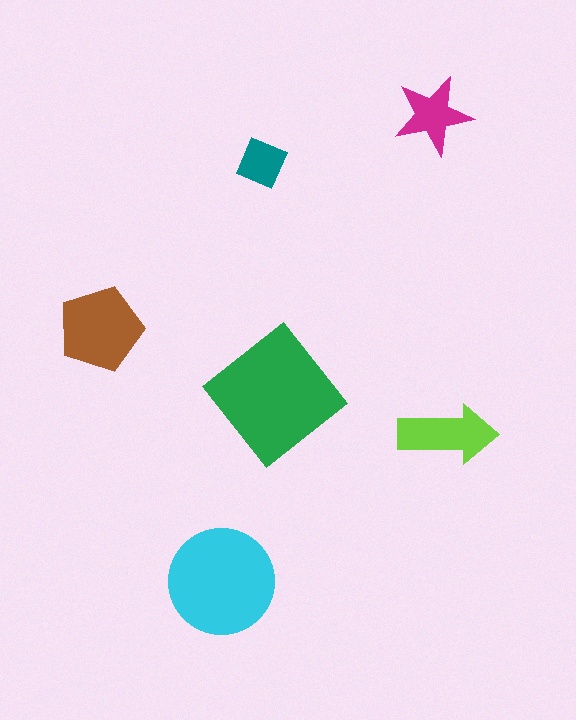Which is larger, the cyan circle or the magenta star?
The cyan circle.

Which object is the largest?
The green diamond.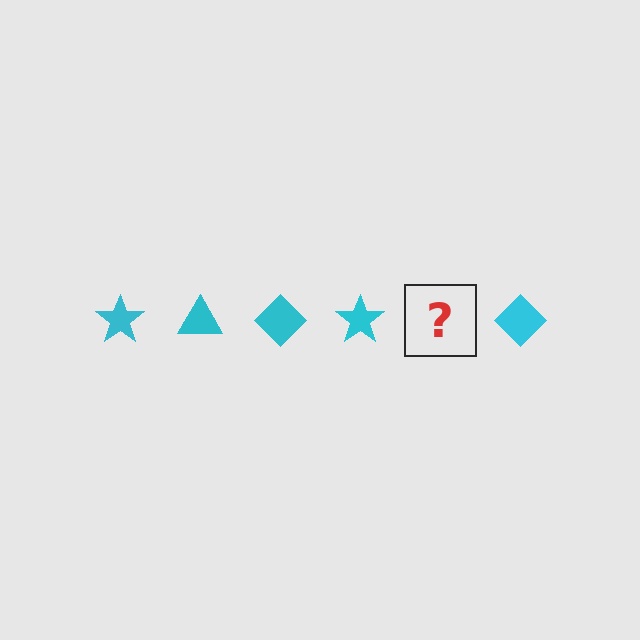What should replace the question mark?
The question mark should be replaced with a cyan triangle.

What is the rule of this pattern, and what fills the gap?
The rule is that the pattern cycles through star, triangle, diamond shapes in cyan. The gap should be filled with a cyan triangle.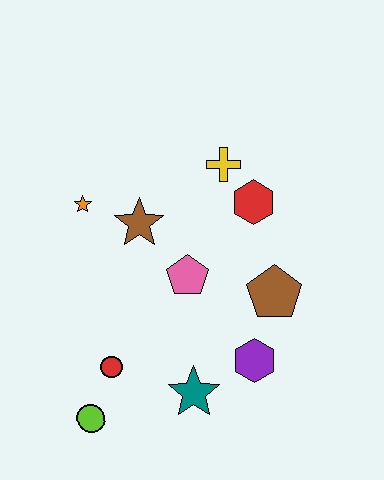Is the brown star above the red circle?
Yes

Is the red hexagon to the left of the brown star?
No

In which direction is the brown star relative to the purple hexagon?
The brown star is above the purple hexagon.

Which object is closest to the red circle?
The lime circle is closest to the red circle.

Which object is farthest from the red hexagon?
The lime circle is farthest from the red hexagon.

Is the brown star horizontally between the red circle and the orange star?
No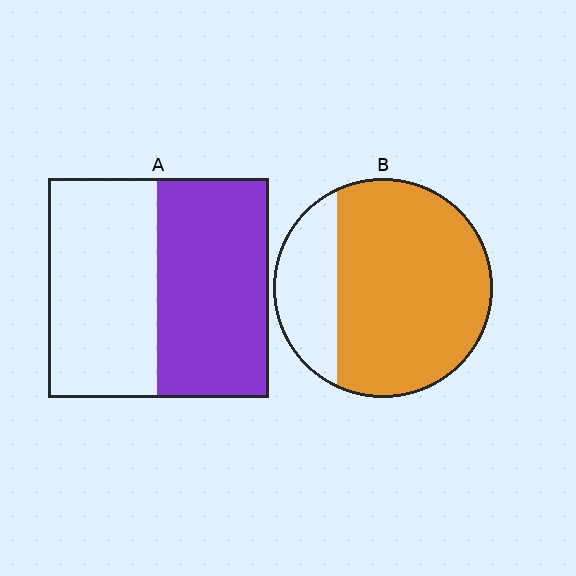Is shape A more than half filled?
Roughly half.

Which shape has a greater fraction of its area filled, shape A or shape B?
Shape B.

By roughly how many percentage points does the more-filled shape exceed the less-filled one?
By roughly 25 percentage points (B over A).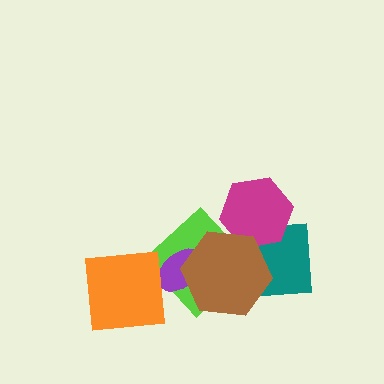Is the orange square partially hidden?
No, no other shape covers it.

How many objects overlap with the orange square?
0 objects overlap with the orange square.